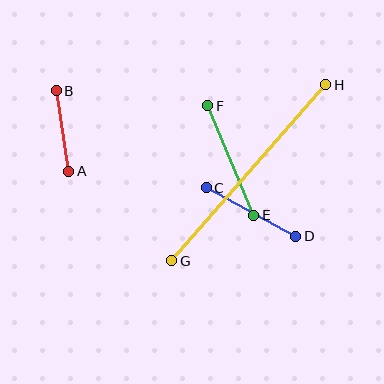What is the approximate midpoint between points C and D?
The midpoint is at approximately (251, 212) pixels.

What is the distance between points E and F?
The distance is approximately 119 pixels.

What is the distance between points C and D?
The distance is approximately 102 pixels.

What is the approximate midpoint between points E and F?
The midpoint is at approximately (231, 161) pixels.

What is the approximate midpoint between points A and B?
The midpoint is at approximately (62, 131) pixels.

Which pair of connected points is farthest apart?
Points G and H are farthest apart.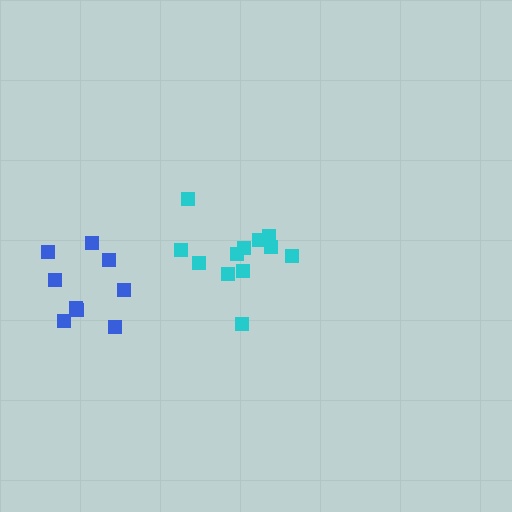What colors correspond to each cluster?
The clusters are colored: blue, cyan.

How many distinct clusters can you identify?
There are 2 distinct clusters.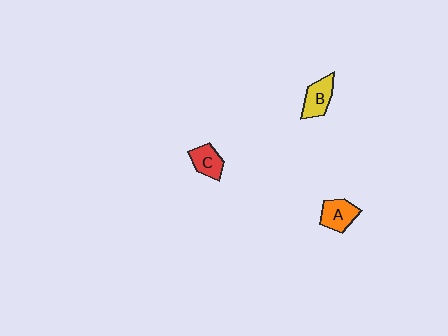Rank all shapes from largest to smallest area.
From largest to smallest: A (orange), B (yellow), C (red).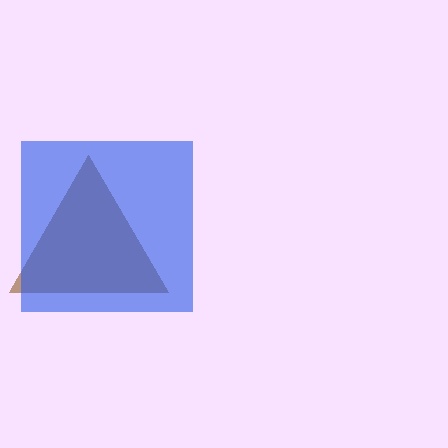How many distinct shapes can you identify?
There are 2 distinct shapes: a brown triangle, a blue square.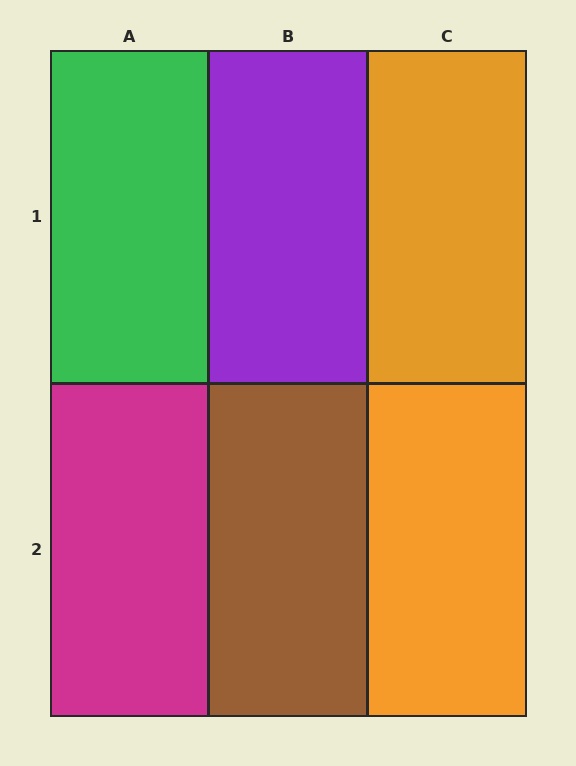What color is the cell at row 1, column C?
Orange.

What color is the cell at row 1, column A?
Green.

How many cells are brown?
1 cell is brown.